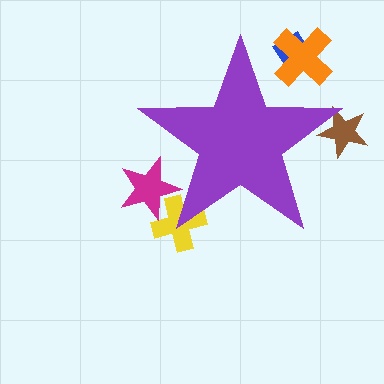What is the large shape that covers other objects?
A purple star.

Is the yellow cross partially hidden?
Yes, the yellow cross is partially hidden behind the purple star.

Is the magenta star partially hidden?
Yes, the magenta star is partially hidden behind the purple star.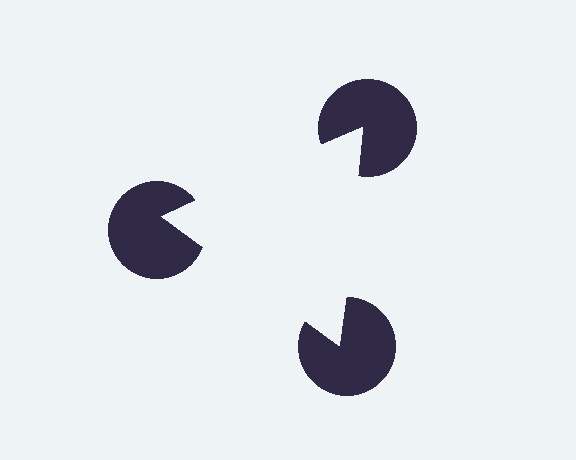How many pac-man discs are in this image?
There are 3 — one at each vertex of the illusory triangle.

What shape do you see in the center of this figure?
An illusory triangle — its edges are inferred from the aligned wedge cuts in the pac-man discs, not physically drawn.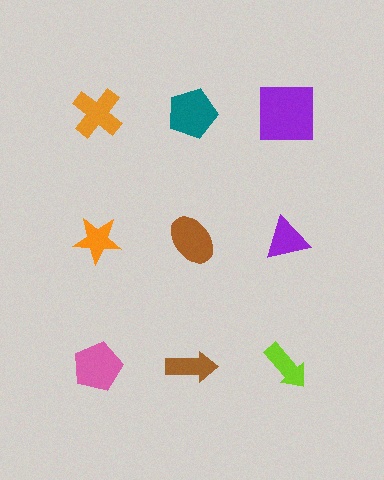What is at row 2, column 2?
A brown ellipse.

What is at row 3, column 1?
A pink pentagon.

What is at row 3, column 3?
A lime arrow.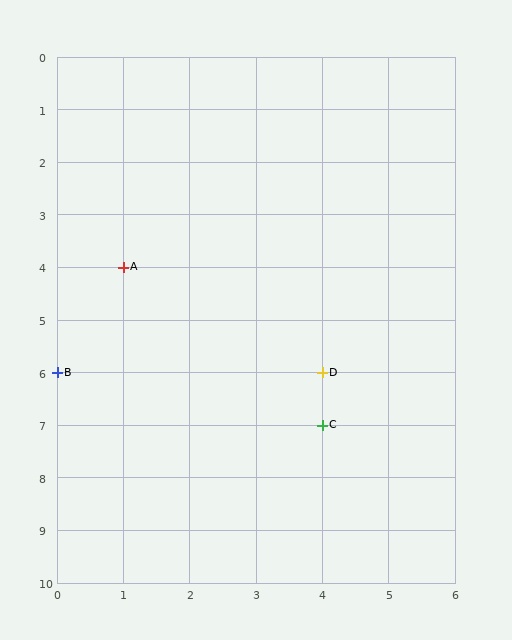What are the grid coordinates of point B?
Point B is at grid coordinates (0, 6).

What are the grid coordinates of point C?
Point C is at grid coordinates (4, 7).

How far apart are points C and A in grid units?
Points C and A are 3 columns and 3 rows apart (about 4.2 grid units diagonally).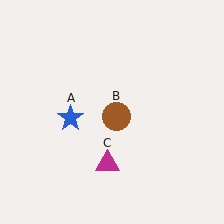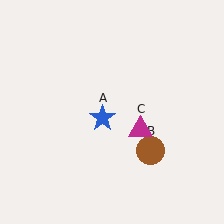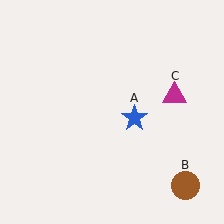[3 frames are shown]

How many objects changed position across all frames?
3 objects changed position: blue star (object A), brown circle (object B), magenta triangle (object C).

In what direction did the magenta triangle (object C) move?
The magenta triangle (object C) moved up and to the right.